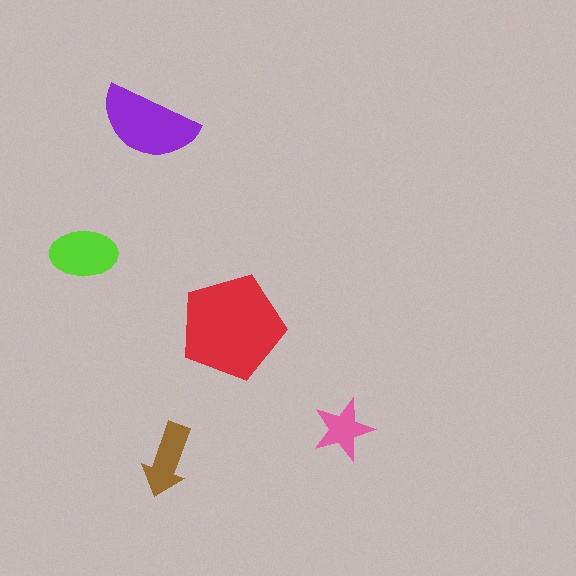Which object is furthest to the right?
The pink star is rightmost.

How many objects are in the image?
There are 5 objects in the image.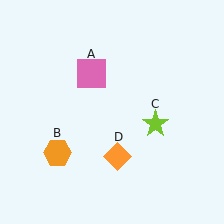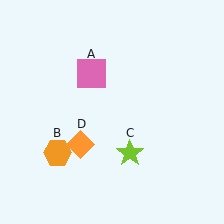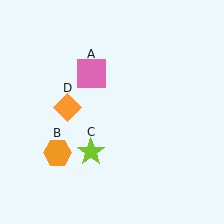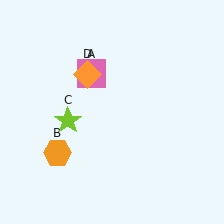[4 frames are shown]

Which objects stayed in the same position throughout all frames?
Pink square (object A) and orange hexagon (object B) remained stationary.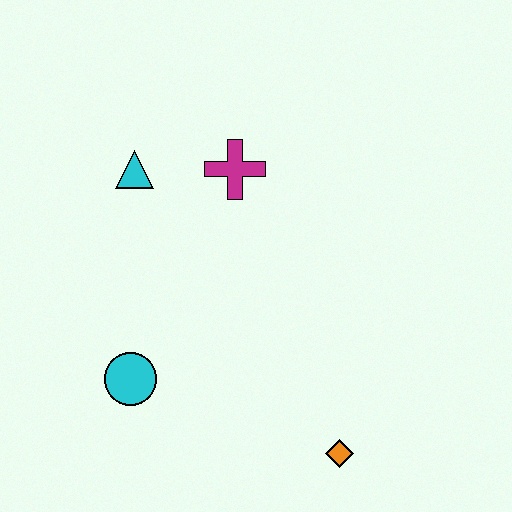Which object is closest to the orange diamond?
The cyan circle is closest to the orange diamond.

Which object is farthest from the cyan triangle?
The orange diamond is farthest from the cyan triangle.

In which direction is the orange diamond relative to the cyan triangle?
The orange diamond is below the cyan triangle.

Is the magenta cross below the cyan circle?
No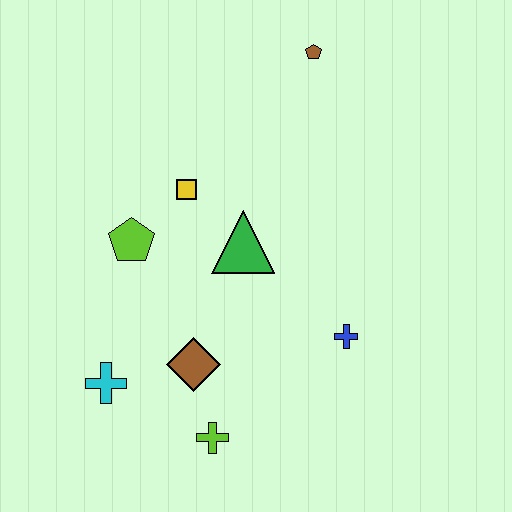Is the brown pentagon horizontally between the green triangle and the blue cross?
Yes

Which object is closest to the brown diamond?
The lime cross is closest to the brown diamond.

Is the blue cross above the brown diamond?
Yes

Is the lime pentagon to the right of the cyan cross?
Yes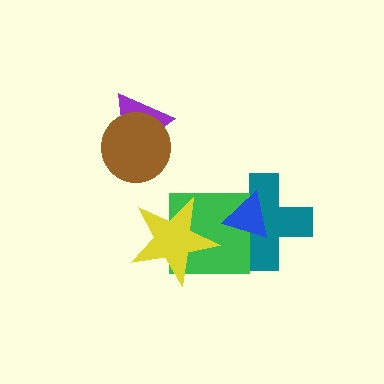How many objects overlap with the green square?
3 objects overlap with the green square.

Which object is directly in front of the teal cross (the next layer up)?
The green square is directly in front of the teal cross.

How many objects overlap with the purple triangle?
1 object overlaps with the purple triangle.